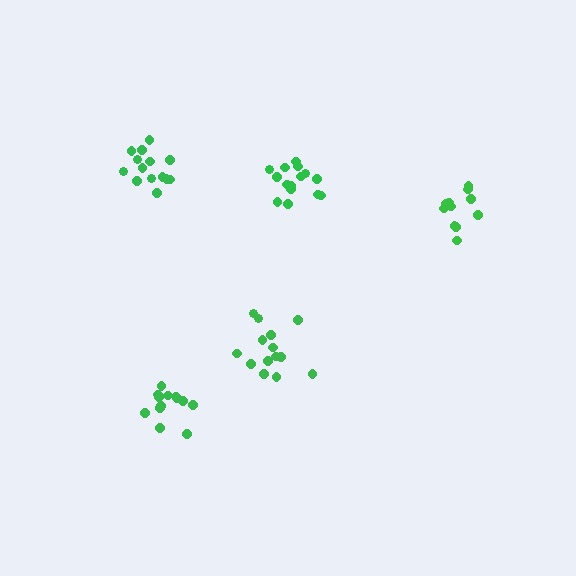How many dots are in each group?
Group 1: 14 dots, Group 2: 15 dots, Group 3: 14 dots, Group 4: 13 dots, Group 5: 12 dots (68 total).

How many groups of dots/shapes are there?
There are 5 groups.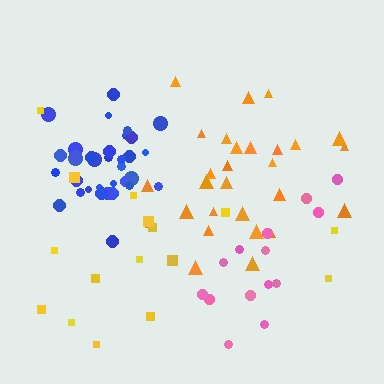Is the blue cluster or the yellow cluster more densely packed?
Blue.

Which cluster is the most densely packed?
Blue.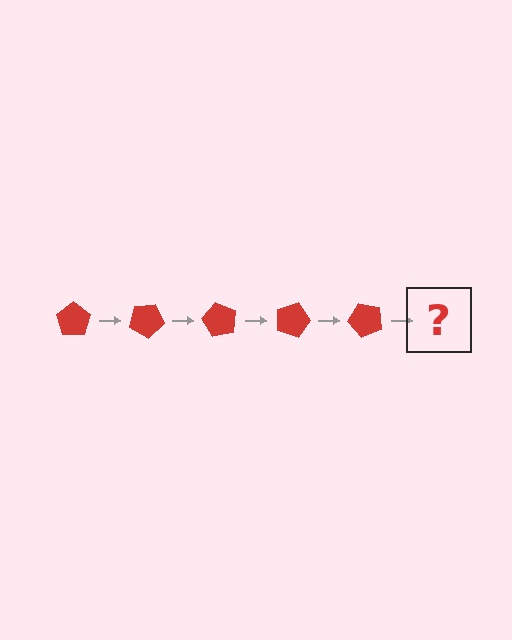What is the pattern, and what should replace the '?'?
The pattern is that the pentagon rotates 30 degrees each step. The '?' should be a red pentagon rotated 150 degrees.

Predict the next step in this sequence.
The next step is a red pentagon rotated 150 degrees.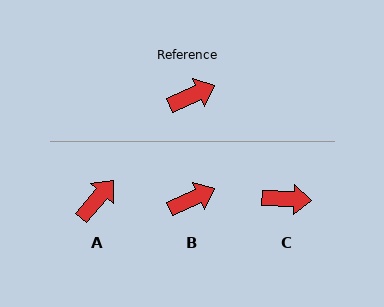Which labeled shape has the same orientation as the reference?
B.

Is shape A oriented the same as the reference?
No, it is off by about 26 degrees.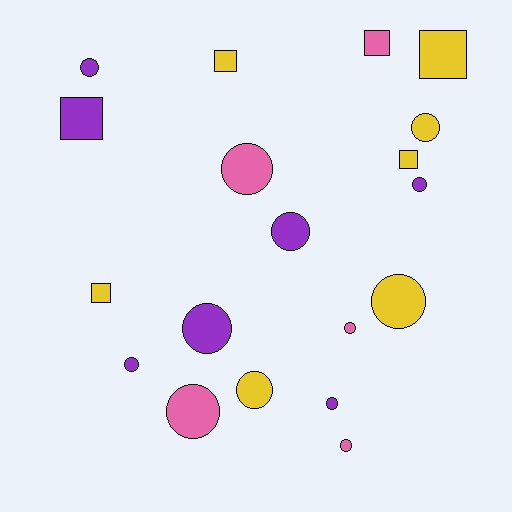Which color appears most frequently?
Yellow, with 7 objects.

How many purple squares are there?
There is 1 purple square.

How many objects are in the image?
There are 19 objects.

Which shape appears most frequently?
Circle, with 13 objects.